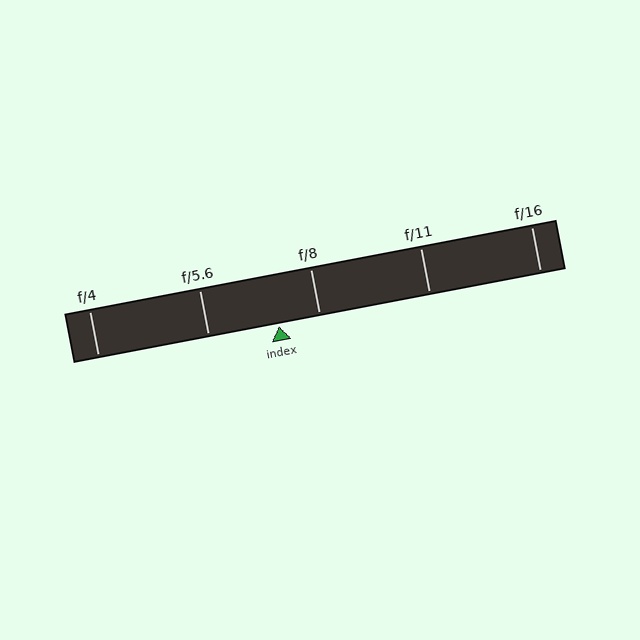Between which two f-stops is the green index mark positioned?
The index mark is between f/5.6 and f/8.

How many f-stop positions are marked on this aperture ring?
There are 5 f-stop positions marked.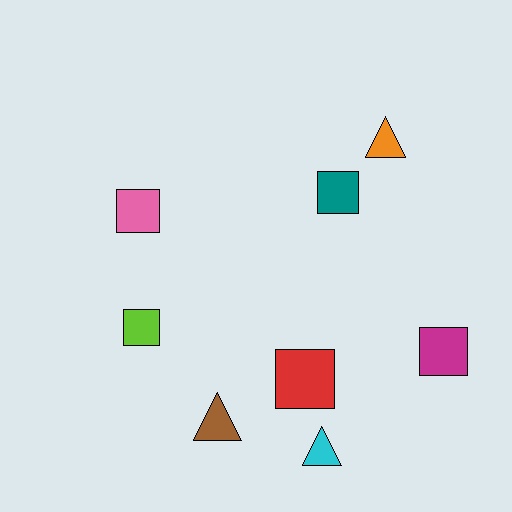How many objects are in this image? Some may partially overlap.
There are 8 objects.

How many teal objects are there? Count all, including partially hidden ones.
There is 1 teal object.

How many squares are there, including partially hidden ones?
There are 5 squares.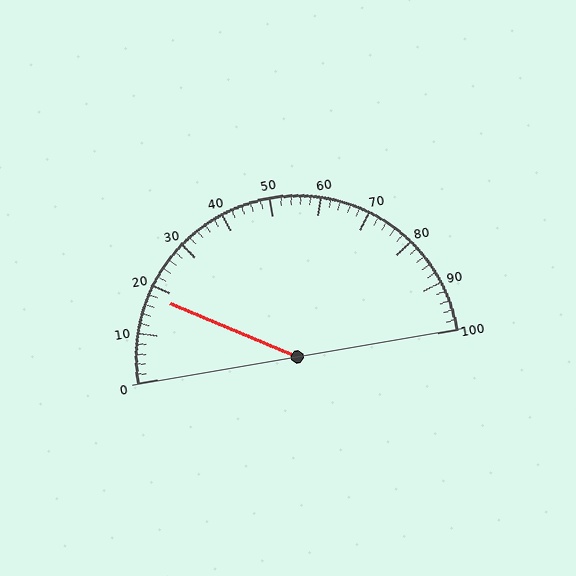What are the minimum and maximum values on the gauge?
The gauge ranges from 0 to 100.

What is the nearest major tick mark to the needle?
The nearest major tick mark is 20.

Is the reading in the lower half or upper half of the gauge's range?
The reading is in the lower half of the range (0 to 100).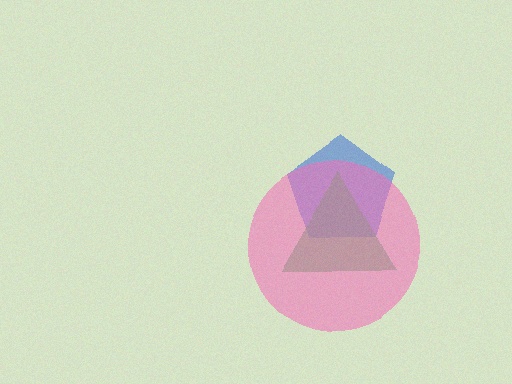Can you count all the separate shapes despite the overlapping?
Yes, there are 3 separate shapes.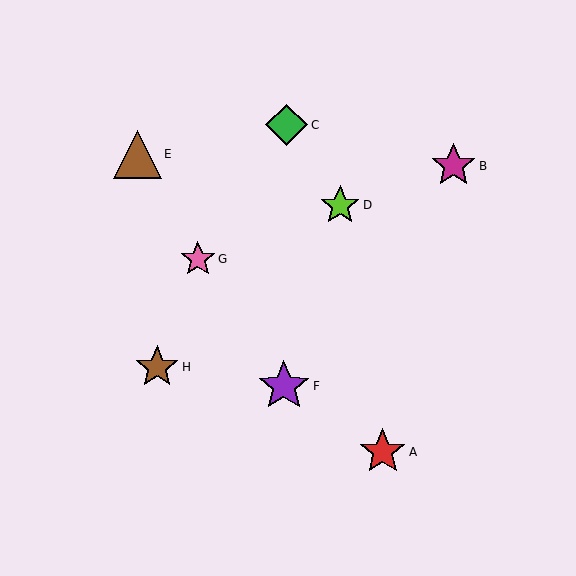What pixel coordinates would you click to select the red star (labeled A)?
Click at (383, 452) to select the red star A.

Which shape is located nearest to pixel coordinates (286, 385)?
The purple star (labeled F) at (284, 386) is nearest to that location.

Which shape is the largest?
The purple star (labeled F) is the largest.